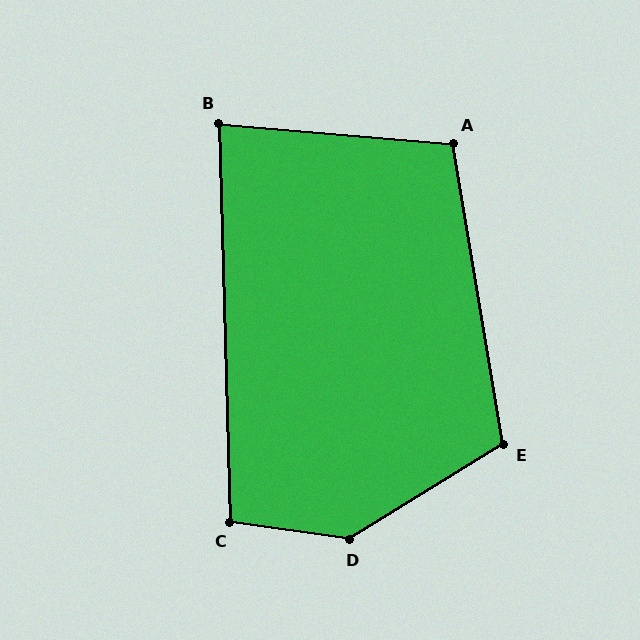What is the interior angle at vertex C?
Approximately 100 degrees (obtuse).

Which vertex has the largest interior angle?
D, at approximately 140 degrees.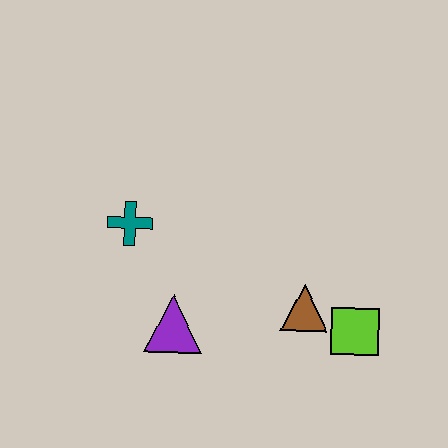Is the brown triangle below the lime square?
No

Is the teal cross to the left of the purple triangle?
Yes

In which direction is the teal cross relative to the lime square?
The teal cross is to the left of the lime square.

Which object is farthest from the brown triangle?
The teal cross is farthest from the brown triangle.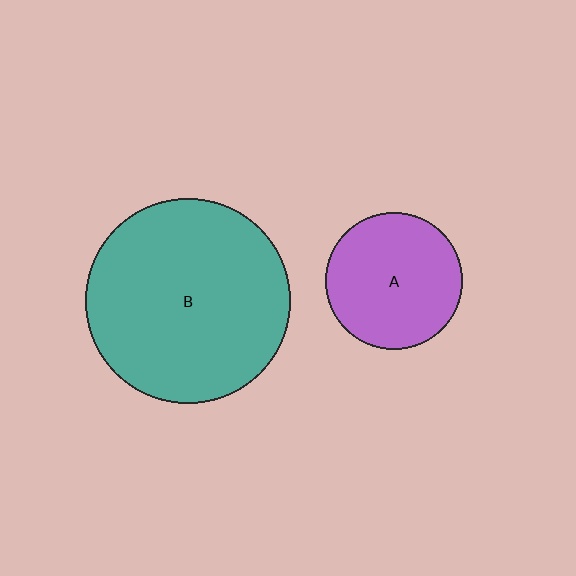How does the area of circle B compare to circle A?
Approximately 2.2 times.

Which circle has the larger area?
Circle B (teal).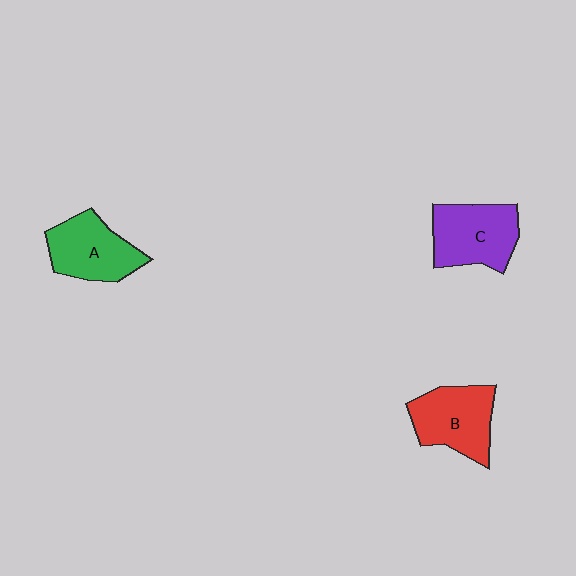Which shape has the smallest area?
Shape A (green).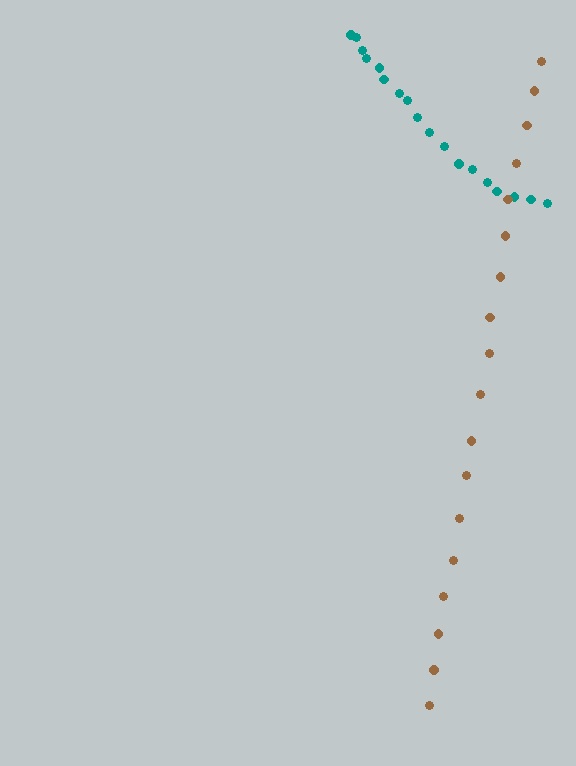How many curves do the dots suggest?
There are 2 distinct paths.